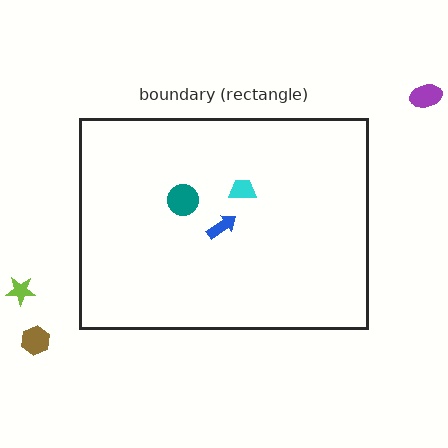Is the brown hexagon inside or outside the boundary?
Outside.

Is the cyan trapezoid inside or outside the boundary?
Inside.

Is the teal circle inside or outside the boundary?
Inside.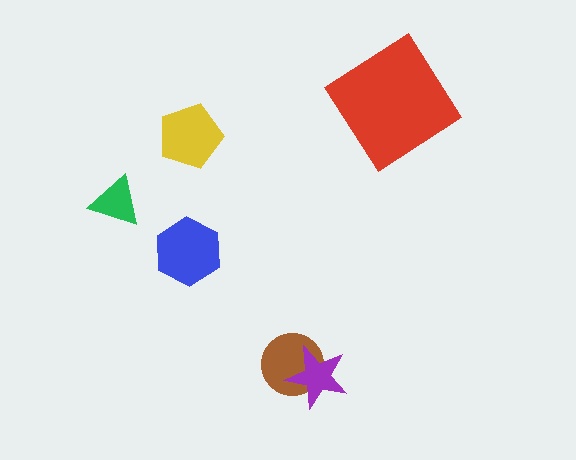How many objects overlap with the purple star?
1 object overlaps with the purple star.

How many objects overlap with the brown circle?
1 object overlaps with the brown circle.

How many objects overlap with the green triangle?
0 objects overlap with the green triangle.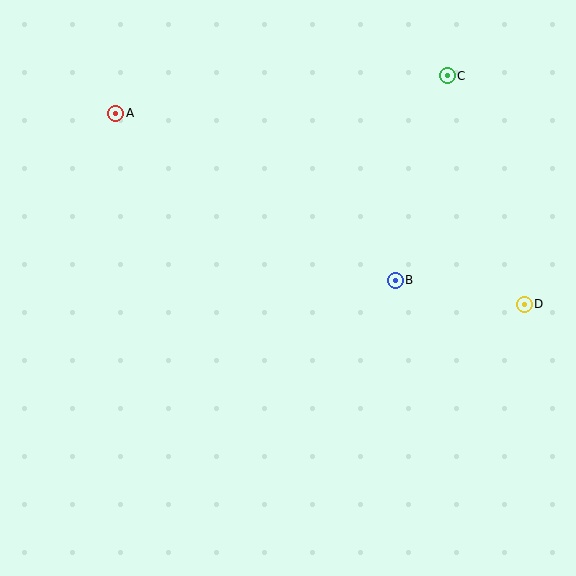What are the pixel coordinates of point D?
Point D is at (524, 304).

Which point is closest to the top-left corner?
Point A is closest to the top-left corner.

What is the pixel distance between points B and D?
The distance between B and D is 131 pixels.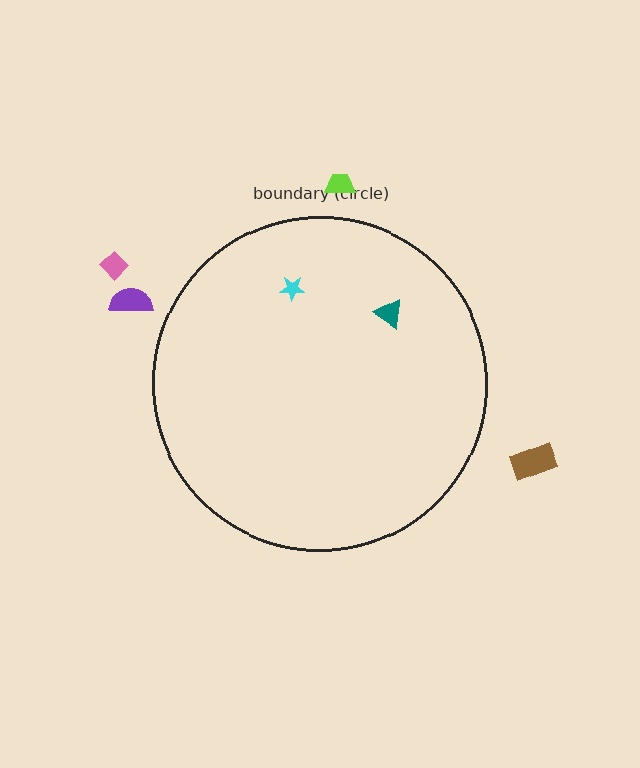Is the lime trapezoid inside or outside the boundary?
Outside.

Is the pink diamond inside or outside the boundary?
Outside.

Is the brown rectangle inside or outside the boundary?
Outside.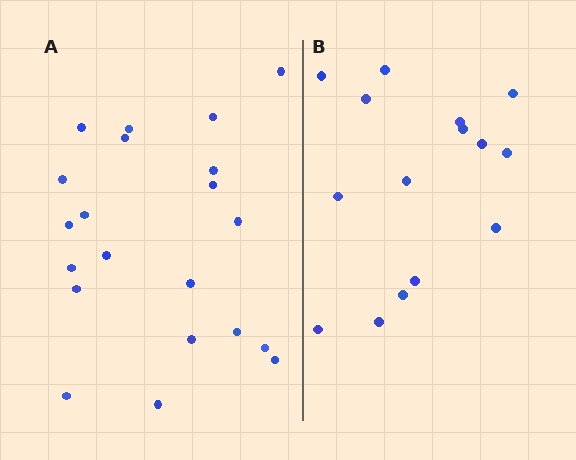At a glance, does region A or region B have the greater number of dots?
Region A (the left region) has more dots.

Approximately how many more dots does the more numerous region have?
Region A has about 6 more dots than region B.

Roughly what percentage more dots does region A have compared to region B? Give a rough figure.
About 40% more.